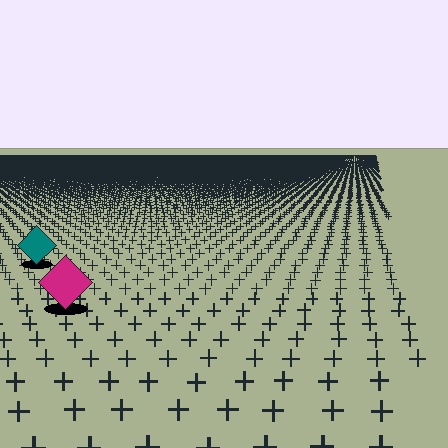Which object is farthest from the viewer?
The teal diamond is farthest from the viewer. It appears smaller and the ground texture around it is denser.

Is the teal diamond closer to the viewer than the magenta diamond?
No. The magenta diamond is closer — you can tell from the texture gradient: the ground texture is coarser near it.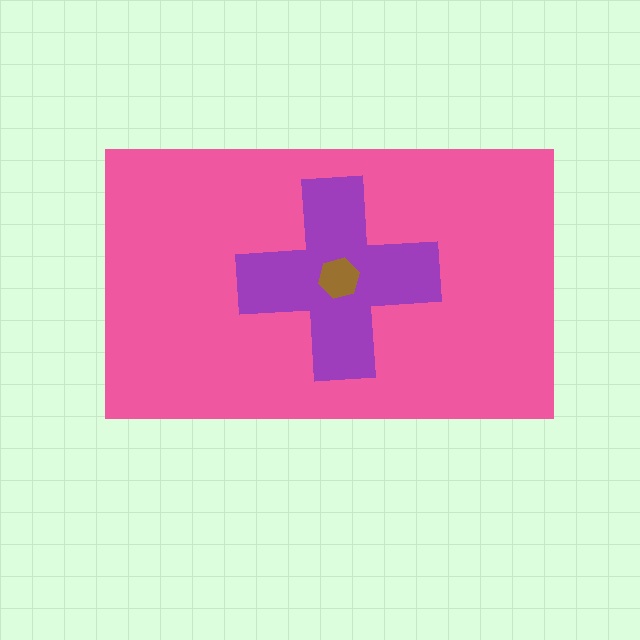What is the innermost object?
The brown hexagon.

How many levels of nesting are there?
3.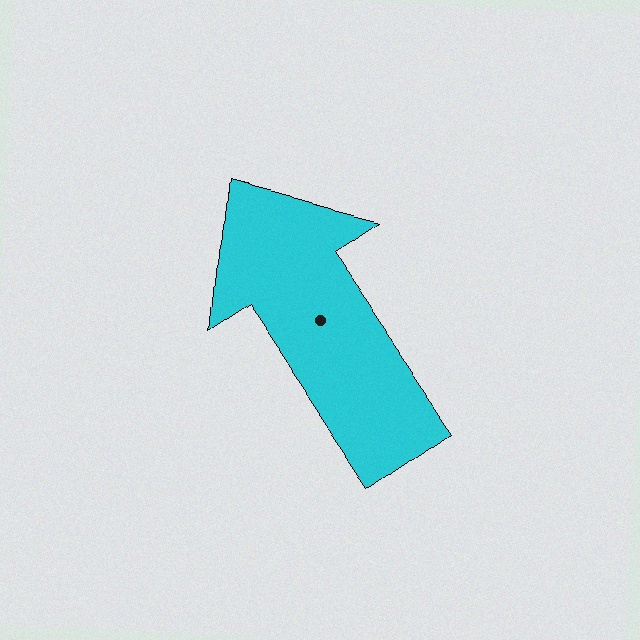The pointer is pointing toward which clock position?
Roughly 11 o'clock.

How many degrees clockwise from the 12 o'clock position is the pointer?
Approximately 325 degrees.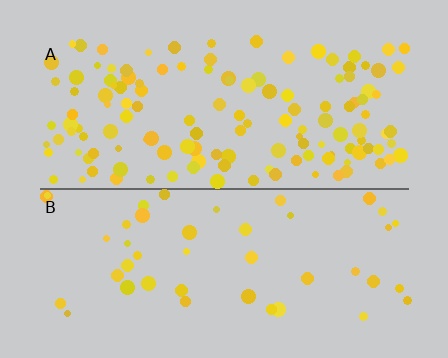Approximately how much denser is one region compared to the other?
Approximately 3.0× — region A over region B.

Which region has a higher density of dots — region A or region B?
A (the top).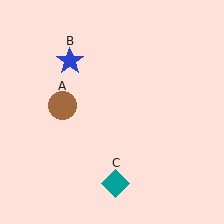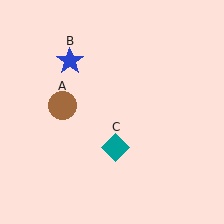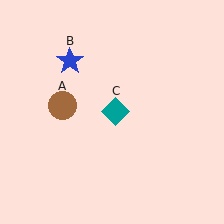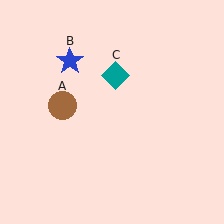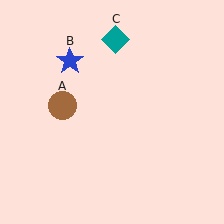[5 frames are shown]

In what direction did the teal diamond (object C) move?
The teal diamond (object C) moved up.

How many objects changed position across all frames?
1 object changed position: teal diamond (object C).